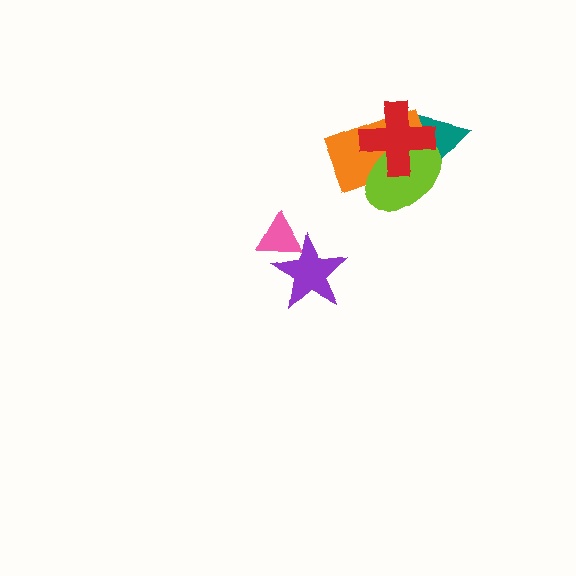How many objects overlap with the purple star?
1 object overlaps with the purple star.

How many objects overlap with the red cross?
3 objects overlap with the red cross.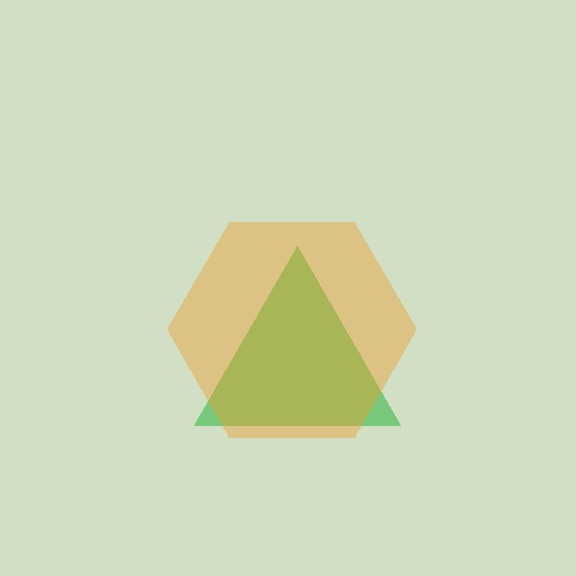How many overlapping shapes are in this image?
There are 2 overlapping shapes in the image.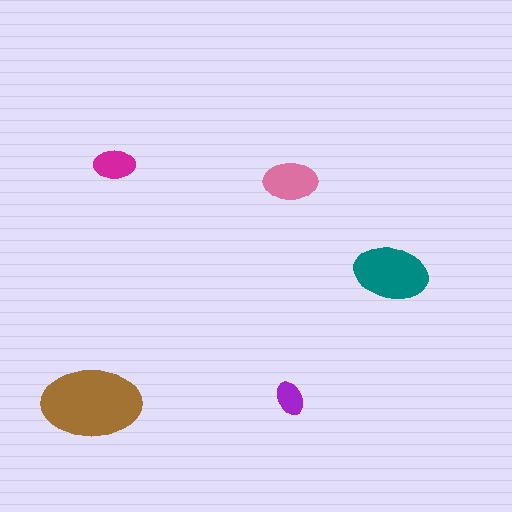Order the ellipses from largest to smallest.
the brown one, the teal one, the pink one, the magenta one, the purple one.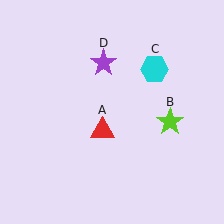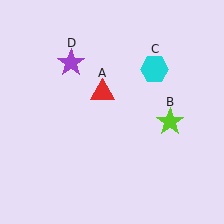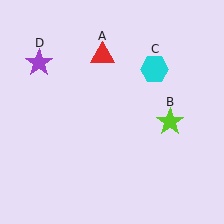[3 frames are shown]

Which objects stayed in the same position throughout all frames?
Lime star (object B) and cyan hexagon (object C) remained stationary.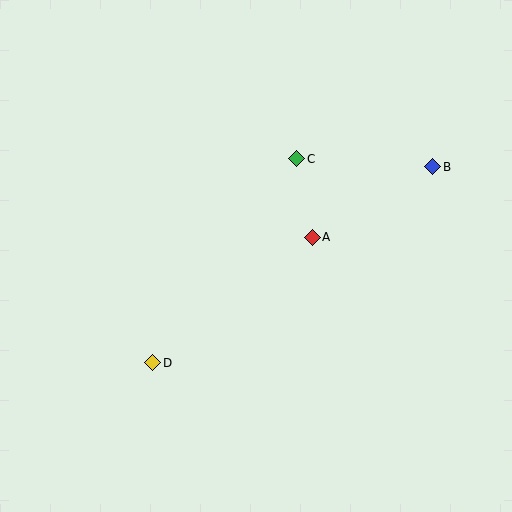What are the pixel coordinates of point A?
Point A is at (312, 237).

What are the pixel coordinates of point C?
Point C is at (296, 159).